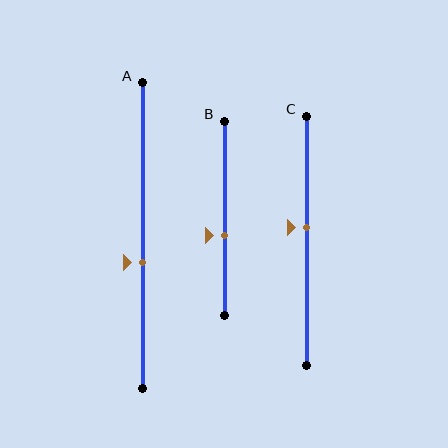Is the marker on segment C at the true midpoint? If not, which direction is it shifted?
No, the marker on segment C is shifted upward by about 5% of the segment length.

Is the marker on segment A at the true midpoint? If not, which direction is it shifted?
No, the marker on segment A is shifted downward by about 9% of the segment length.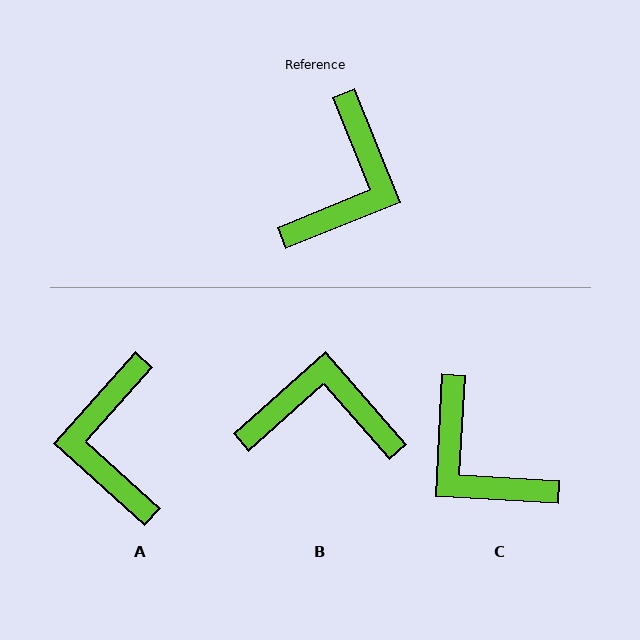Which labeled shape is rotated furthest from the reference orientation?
A, about 154 degrees away.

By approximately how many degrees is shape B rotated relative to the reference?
Approximately 110 degrees counter-clockwise.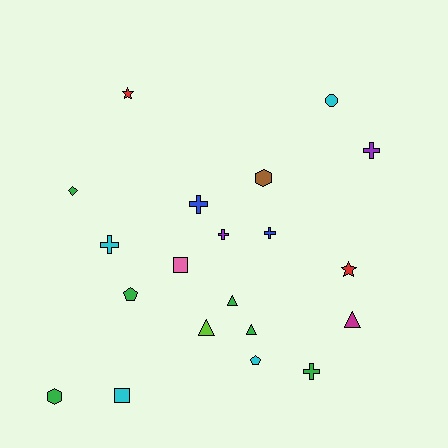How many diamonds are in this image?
There is 1 diamond.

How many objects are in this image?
There are 20 objects.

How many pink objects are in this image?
There is 1 pink object.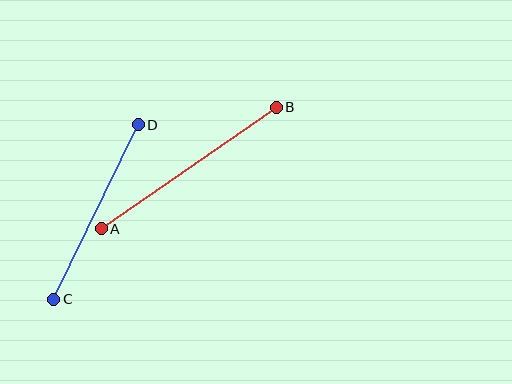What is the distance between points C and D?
The distance is approximately 194 pixels.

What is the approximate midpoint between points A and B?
The midpoint is at approximately (189, 168) pixels.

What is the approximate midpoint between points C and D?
The midpoint is at approximately (96, 212) pixels.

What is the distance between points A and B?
The distance is approximately 213 pixels.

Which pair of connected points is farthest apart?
Points A and B are farthest apart.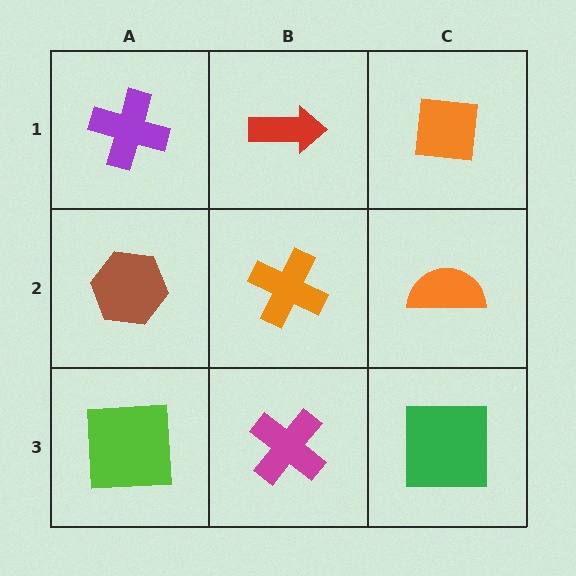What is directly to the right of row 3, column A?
A magenta cross.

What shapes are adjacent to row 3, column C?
An orange semicircle (row 2, column C), a magenta cross (row 3, column B).